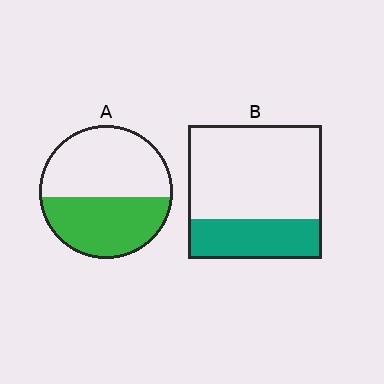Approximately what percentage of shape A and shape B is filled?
A is approximately 45% and B is approximately 30%.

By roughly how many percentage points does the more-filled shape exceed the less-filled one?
By roughly 15 percentage points (A over B).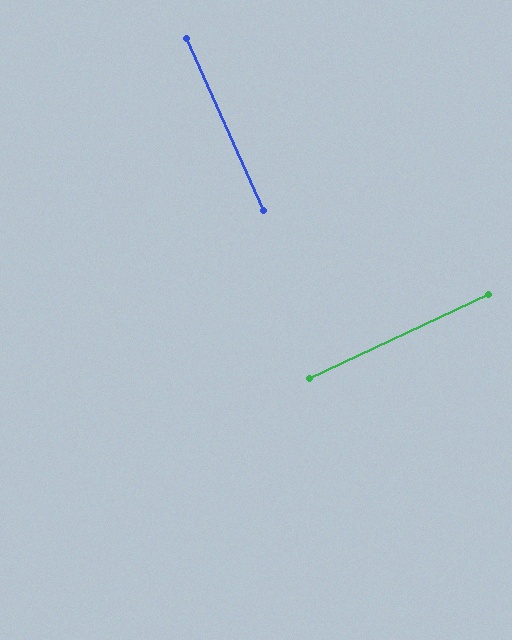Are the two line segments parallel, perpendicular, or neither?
Perpendicular — they meet at approximately 89°.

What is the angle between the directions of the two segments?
Approximately 89 degrees.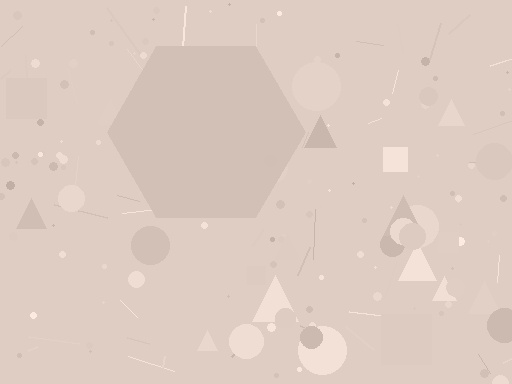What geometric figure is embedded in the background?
A hexagon is embedded in the background.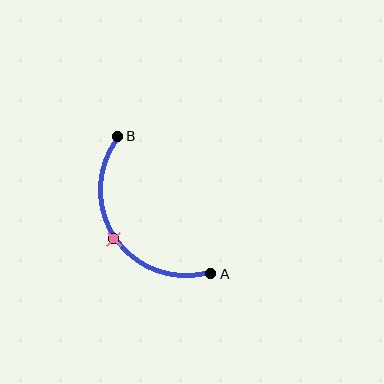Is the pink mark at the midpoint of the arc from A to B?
Yes. The pink mark lies on the arc at equal arc-length from both A and B — it is the arc midpoint.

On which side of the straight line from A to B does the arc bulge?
The arc bulges below and to the left of the straight line connecting A and B.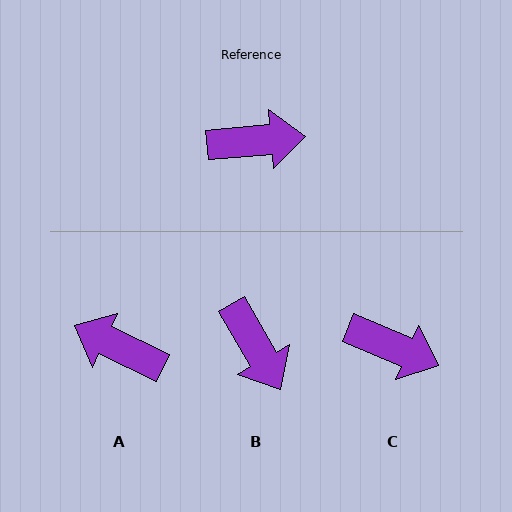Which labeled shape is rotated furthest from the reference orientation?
A, about 150 degrees away.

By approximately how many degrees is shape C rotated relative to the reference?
Approximately 28 degrees clockwise.